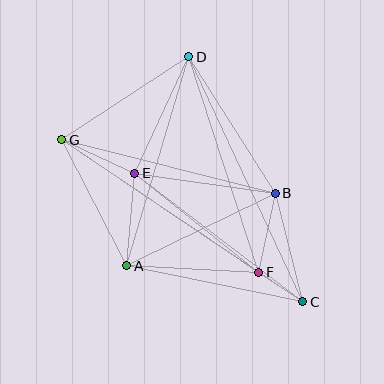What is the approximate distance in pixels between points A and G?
The distance between A and G is approximately 142 pixels.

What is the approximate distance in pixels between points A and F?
The distance between A and F is approximately 132 pixels.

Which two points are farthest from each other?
Points C and G are farthest from each other.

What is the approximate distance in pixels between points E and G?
The distance between E and G is approximately 80 pixels.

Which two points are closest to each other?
Points C and F are closest to each other.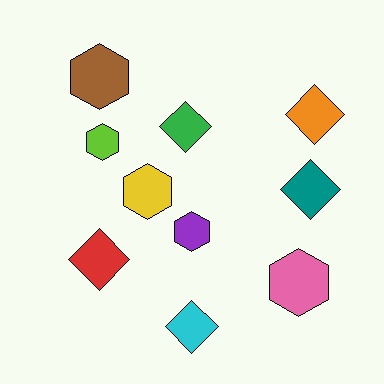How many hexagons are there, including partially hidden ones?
There are 5 hexagons.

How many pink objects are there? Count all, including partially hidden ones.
There is 1 pink object.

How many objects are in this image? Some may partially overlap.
There are 10 objects.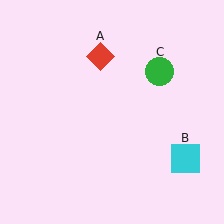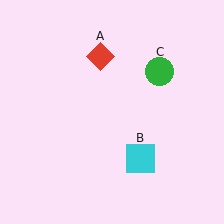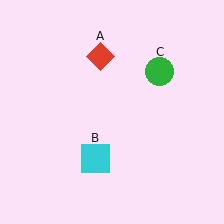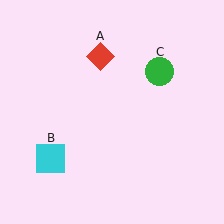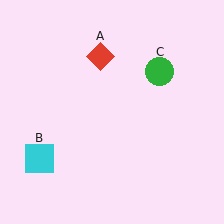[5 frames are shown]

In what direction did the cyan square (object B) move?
The cyan square (object B) moved left.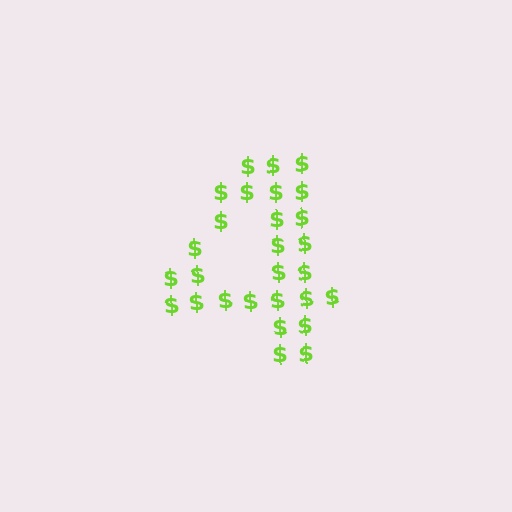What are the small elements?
The small elements are dollar signs.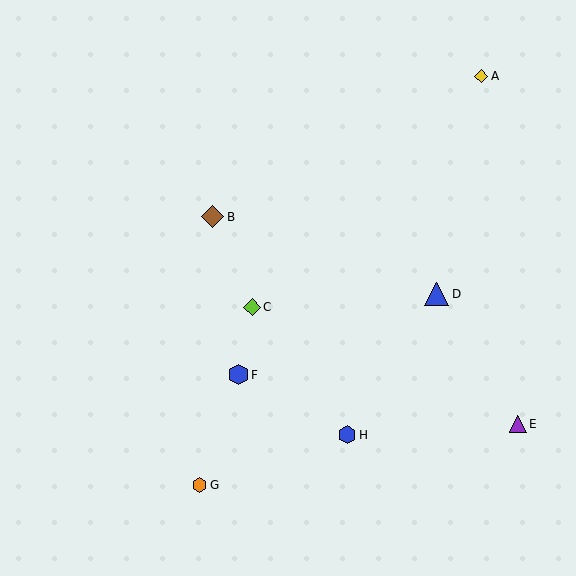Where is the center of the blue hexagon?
The center of the blue hexagon is at (347, 435).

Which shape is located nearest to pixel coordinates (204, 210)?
The brown diamond (labeled B) at (213, 217) is nearest to that location.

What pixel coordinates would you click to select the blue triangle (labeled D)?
Click at (437, 294) to select the blue triangle D.